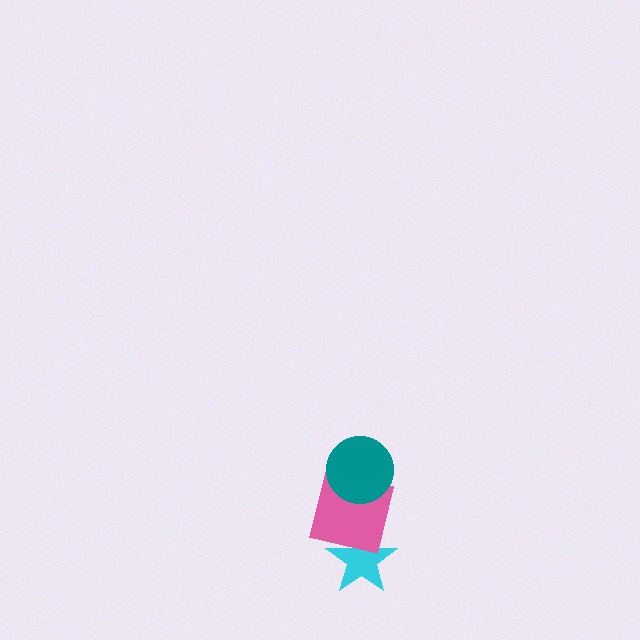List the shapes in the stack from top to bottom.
From top to bottom: the teal circle, the pink square, the cyan star.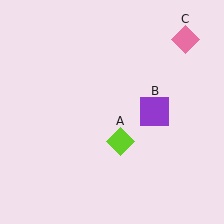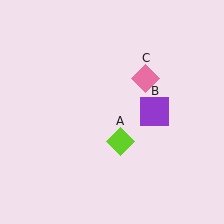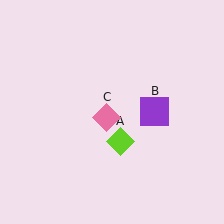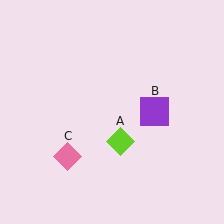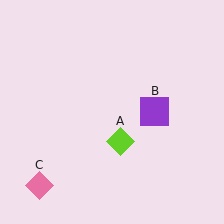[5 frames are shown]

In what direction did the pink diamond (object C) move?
The pink diamond (object C) moved down and to the left.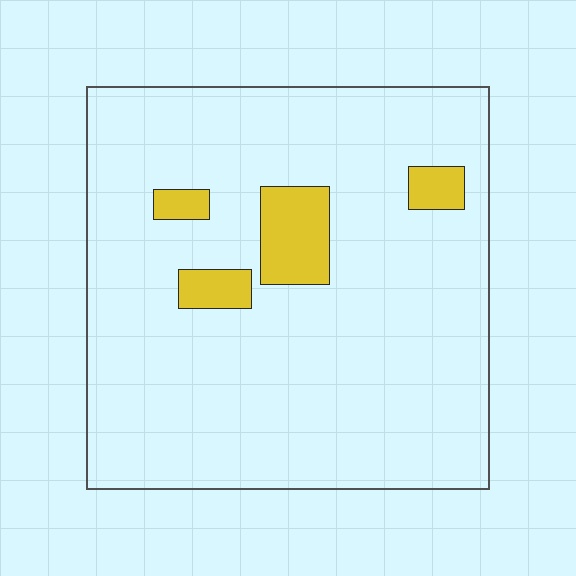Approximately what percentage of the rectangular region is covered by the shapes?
Approximately 10%.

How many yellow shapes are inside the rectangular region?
4.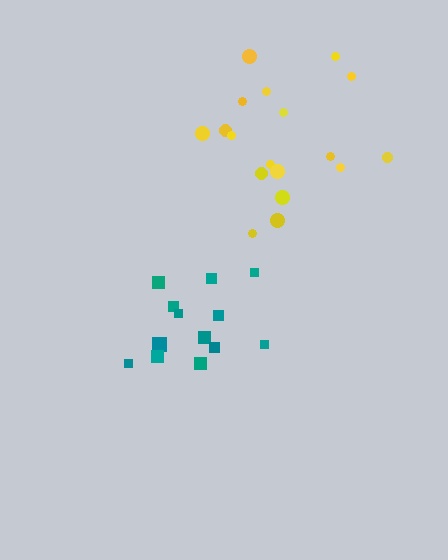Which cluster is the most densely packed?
Teal.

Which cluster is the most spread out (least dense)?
Yellow.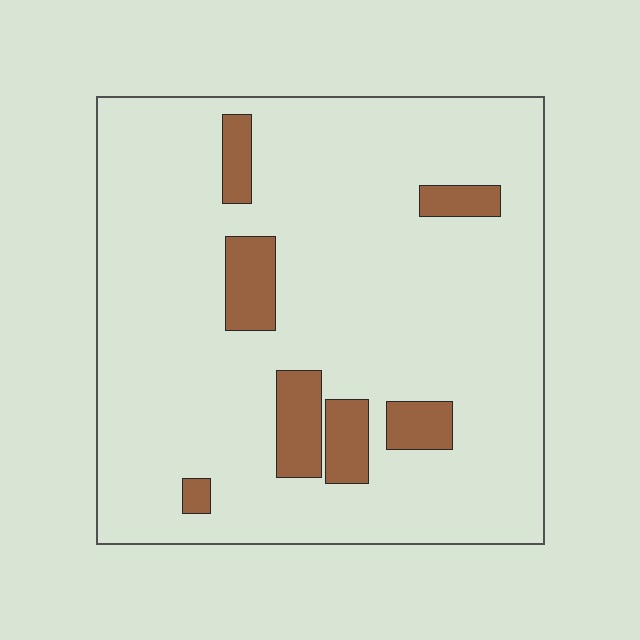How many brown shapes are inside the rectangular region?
7.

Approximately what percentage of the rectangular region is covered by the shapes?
Approximately 10%.